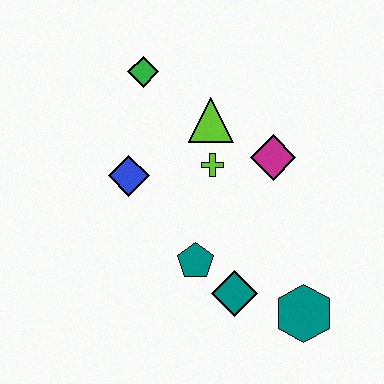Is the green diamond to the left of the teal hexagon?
Yes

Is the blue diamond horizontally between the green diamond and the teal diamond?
No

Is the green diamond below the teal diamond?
No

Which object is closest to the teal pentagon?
The teal diamond is closest to the teal pentagon.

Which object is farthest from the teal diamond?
The green diamond is farthest from the teal diamond.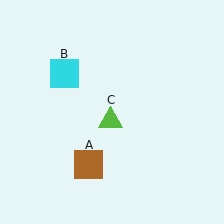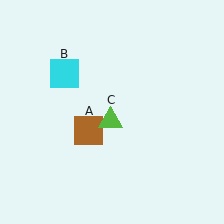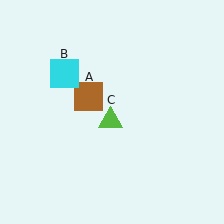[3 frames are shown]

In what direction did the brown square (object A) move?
The brown square (object A) moved up.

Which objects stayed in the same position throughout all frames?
Cyan square (object B) and lime triangle (object C) remained stationary.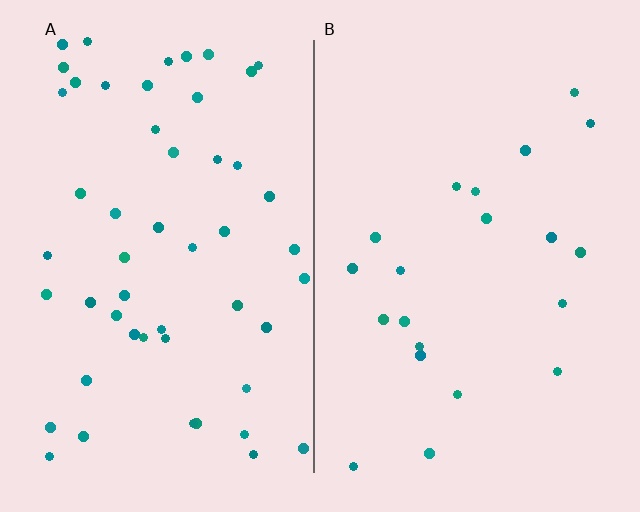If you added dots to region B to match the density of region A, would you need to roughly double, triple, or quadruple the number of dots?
Approximately double.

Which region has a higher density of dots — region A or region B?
A (the left).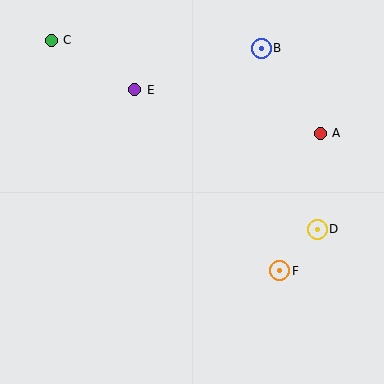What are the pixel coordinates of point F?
Point F is at (280, 271).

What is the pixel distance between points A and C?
The distance between A and C is 285 pixels.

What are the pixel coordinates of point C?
Point C is at (51, 40).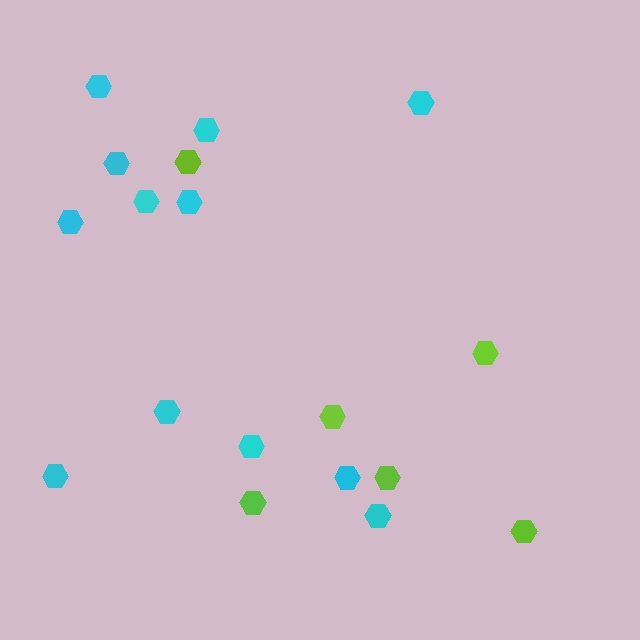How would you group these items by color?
There are 2 groups: one group of cyan hexagons (12) and one group of lime hexagons (6).